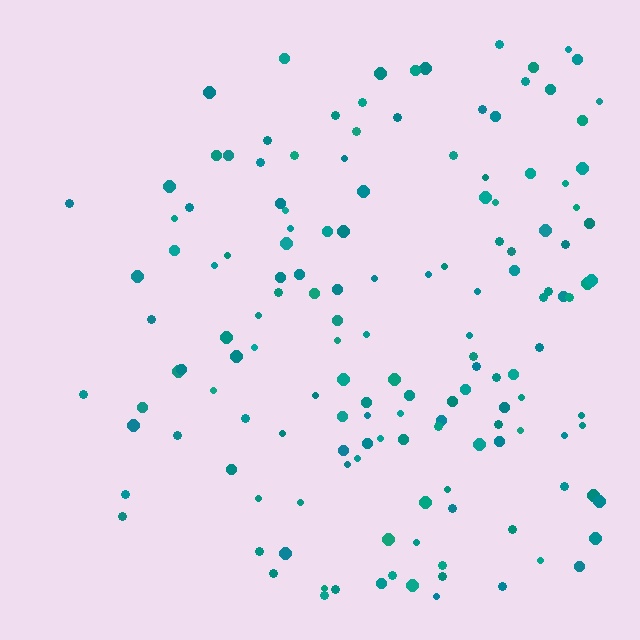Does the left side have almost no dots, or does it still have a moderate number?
Still a moderate number, just noticeably fewer than the right.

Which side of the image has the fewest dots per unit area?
The left.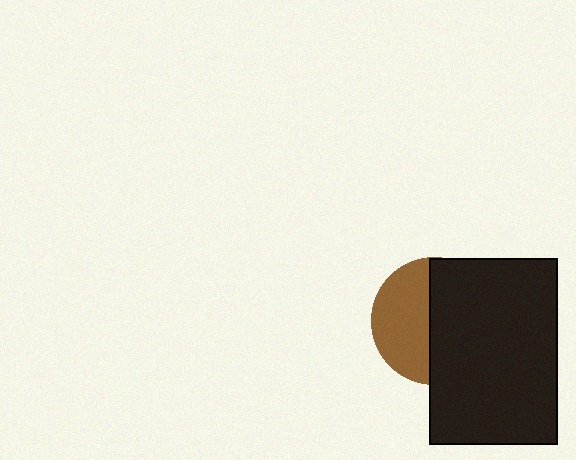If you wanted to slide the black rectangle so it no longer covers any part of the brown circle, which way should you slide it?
Slide it right — that is the most direct way to separate the two shapes.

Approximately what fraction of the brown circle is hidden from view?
Roughly 55% of the brown circle is hidden behind the black rectangle.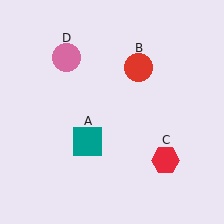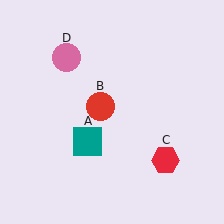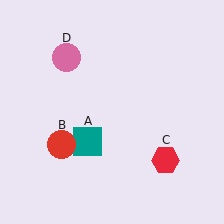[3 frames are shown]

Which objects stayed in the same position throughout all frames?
Teal square (object A) and red hexagon (object C) and pink circle (object D) remained stationary.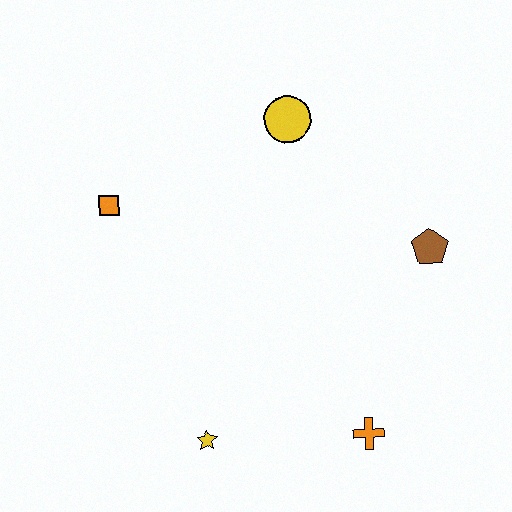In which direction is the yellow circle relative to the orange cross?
The yellow circle is above the orange cross.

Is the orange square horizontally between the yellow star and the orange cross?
No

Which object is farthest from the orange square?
The orange cross is farthest from the orange square.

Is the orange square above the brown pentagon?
Yes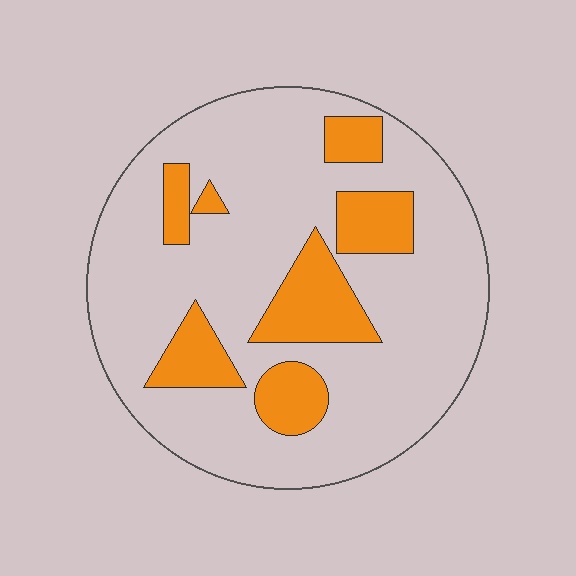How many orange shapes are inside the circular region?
7.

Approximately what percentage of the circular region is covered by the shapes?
Approximately 20%.